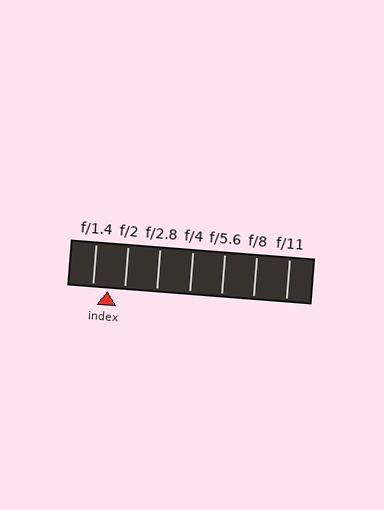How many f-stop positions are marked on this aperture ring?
There are 7 f-stop positions marked.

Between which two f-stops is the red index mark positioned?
The index mark is between f/1.4 and f/2.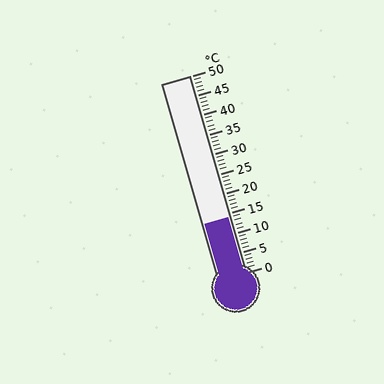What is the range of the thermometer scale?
The thermometer scale ranges from 0°C to 50°C.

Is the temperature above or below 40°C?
The temperature is below 40°C.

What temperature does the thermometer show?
The thermometer shows approximately 14°C.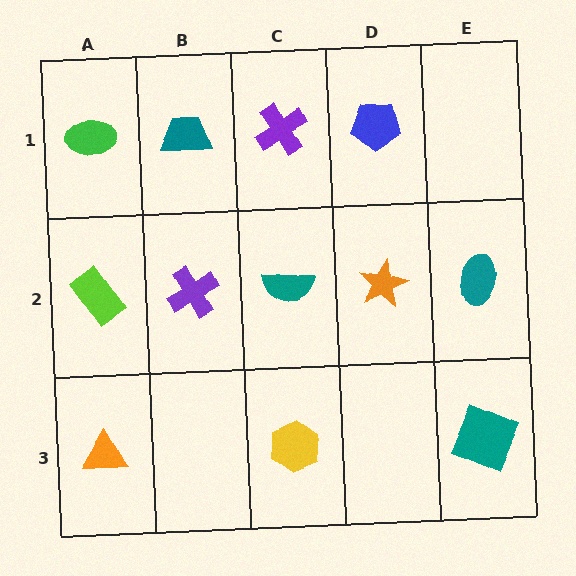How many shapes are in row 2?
5 shapes.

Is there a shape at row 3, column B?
No, that cell is empty.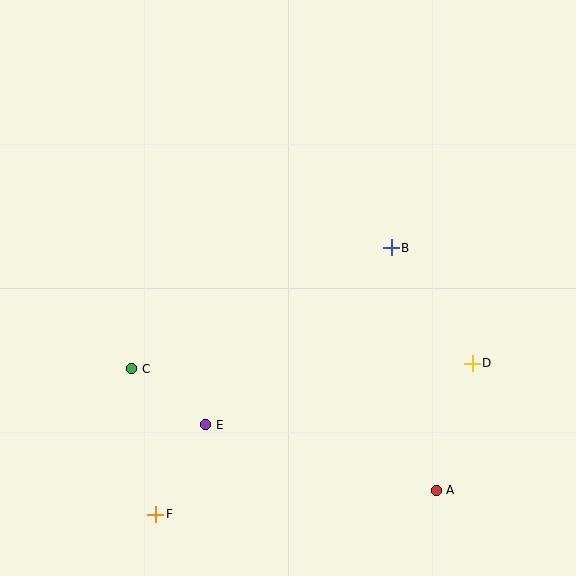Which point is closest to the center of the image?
Point B at (391, 248) is closest to the center.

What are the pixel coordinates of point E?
Point E is at (206, 425).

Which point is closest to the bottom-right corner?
Point A is closest to the bottom-right corner.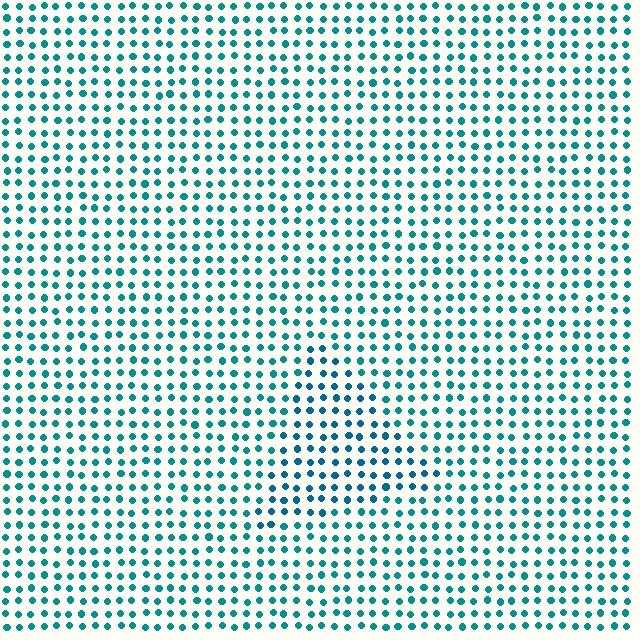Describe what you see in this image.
The image is filled with small teal elements in a uniform arrangement. A triangle-shaped region is visible where the elements are tinted to a slightly different hue, forming a subtle color boundary.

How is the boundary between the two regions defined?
The boundary is defined purely by a slight shift in hue (about 18 degrees). Spacing, size, and orientation are identical on both sides.